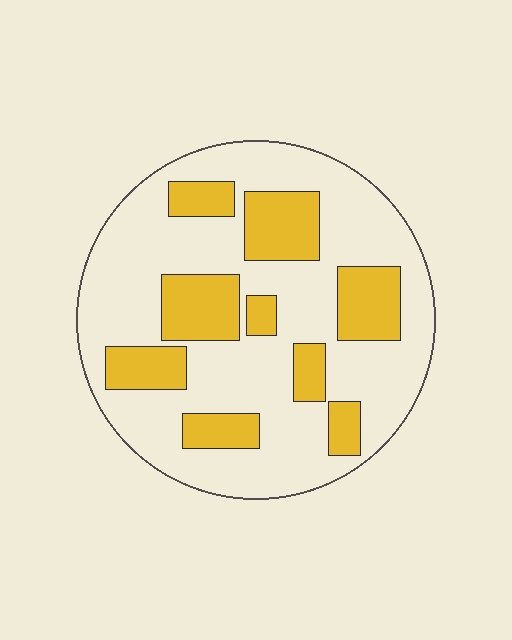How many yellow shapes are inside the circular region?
9.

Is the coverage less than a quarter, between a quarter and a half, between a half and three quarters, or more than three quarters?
Between a quarter and a half.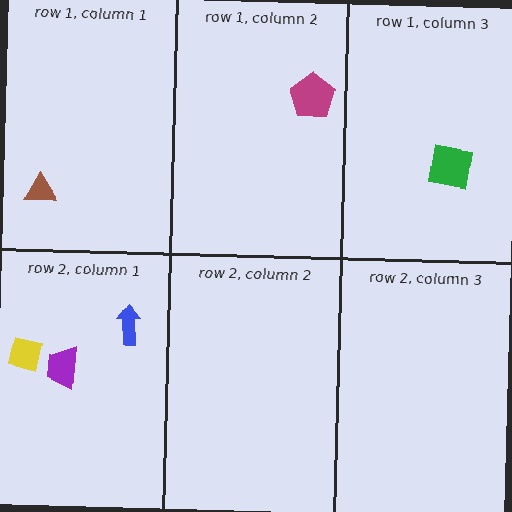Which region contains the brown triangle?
The row 1, column 1 region.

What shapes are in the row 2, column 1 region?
The purple trapezoid, the yellow square, the blue arrow.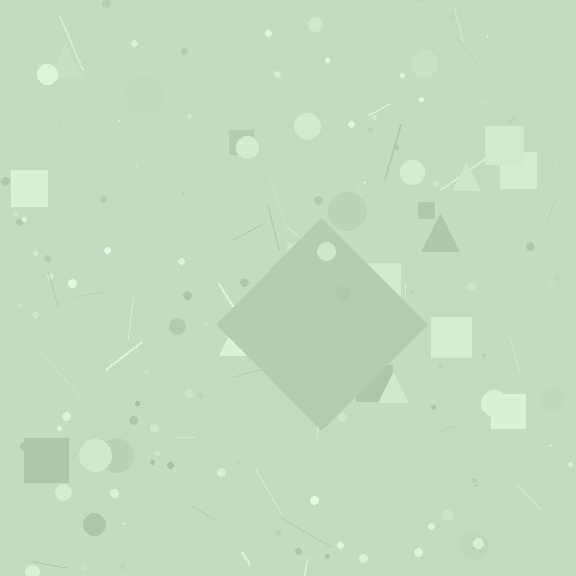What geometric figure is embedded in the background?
A diamond is embedded in the background.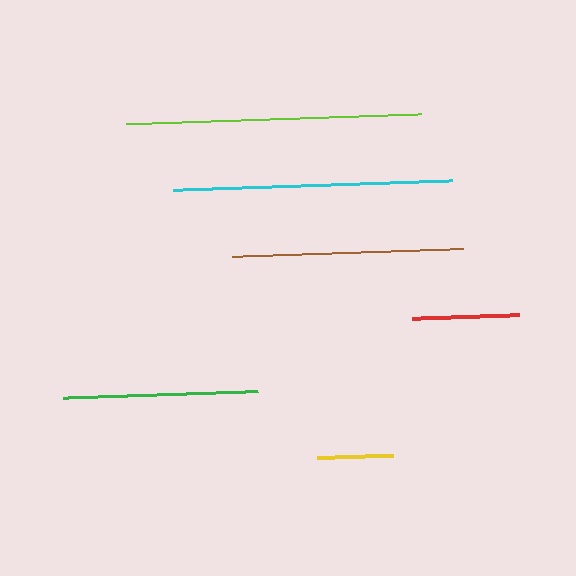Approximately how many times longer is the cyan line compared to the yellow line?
The cyan line is approximately 3.7 times the length of the yellow line.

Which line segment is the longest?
The lime line is the longest at approximately 295 pixels.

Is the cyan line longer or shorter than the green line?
The cyan line is longer than the green line.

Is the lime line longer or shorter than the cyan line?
The lime line is longer than the cyan line.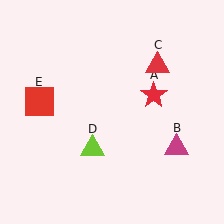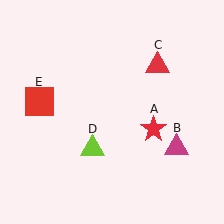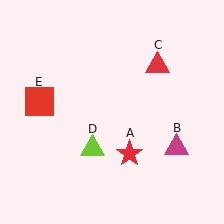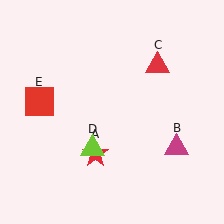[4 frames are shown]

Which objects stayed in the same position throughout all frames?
Magenta triangle (object B) and red triangle (object C) and lime triangle (object D) and red square (object E) remained stationary.